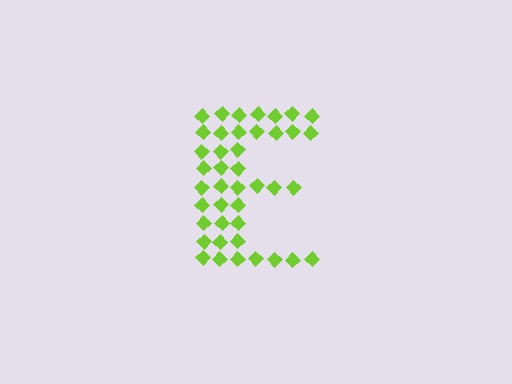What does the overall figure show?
The overall figure shows the letter E.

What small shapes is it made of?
It is made of small diamonds.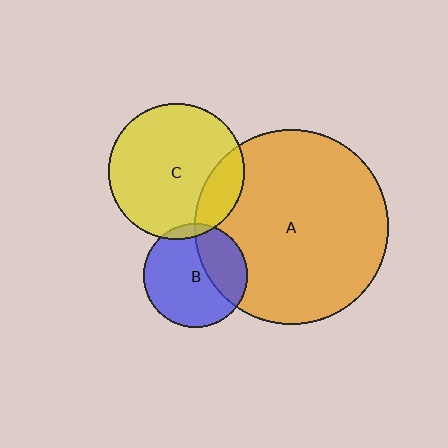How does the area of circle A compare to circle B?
Approximately 3.5 times.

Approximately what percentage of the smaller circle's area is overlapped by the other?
Approximately 35%.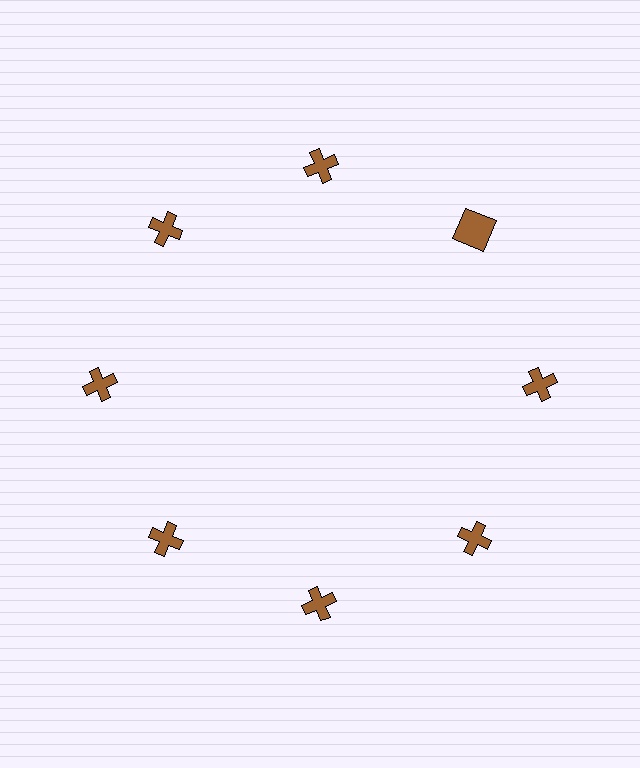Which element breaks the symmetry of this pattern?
The brown square at roughly the 2 o'clock position breaks the symmetry. All other shapes are brown crosses.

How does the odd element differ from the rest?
It has a different shape: square instead of cross.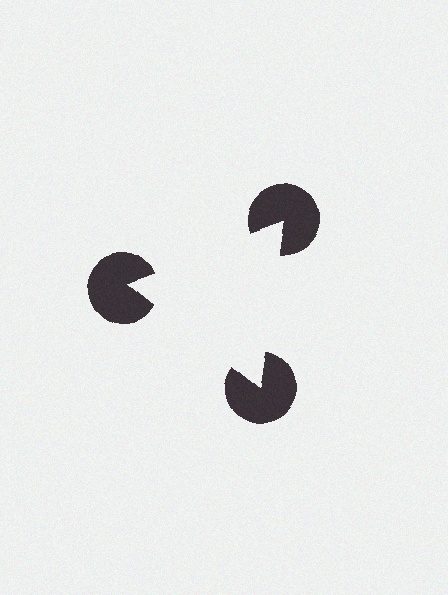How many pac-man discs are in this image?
There are 3 — one at each vertex of the illusory triangle.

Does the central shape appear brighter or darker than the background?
It typically appears slightly brighter than the background, even though no actual brightness change is drawn.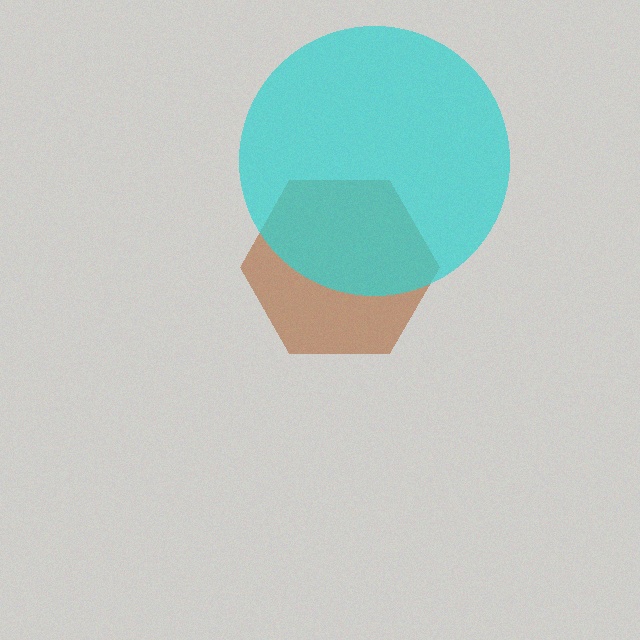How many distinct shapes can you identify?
There are 2 distinct shapes: a brown hexagon, a cyan circle.